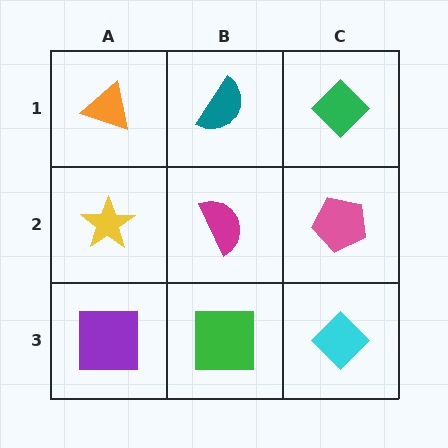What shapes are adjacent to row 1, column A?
A yellow star (row 2, column A), a teal semicircle (row 1, column B).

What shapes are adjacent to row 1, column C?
A pink pentagon (row 2, column C), a teal semicircle (row 1, column B).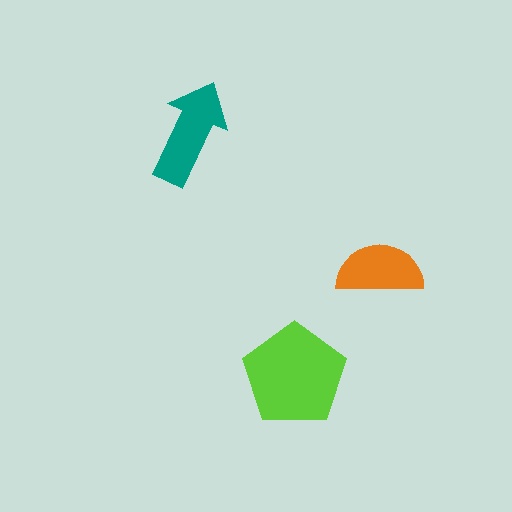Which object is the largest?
The lime pentagon.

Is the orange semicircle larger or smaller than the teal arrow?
Smaller.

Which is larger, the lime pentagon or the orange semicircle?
The lime pentagon.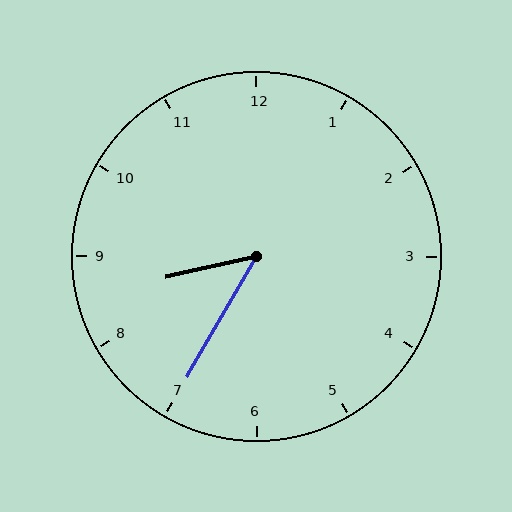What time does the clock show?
8:35.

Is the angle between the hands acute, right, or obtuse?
It is acute.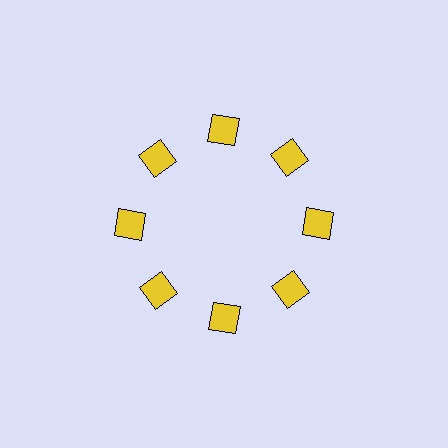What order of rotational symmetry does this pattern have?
This pattern has 8-fold rotational symmetry.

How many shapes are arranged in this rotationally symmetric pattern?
There are 8 shapes, arranged in 8 groups of 1.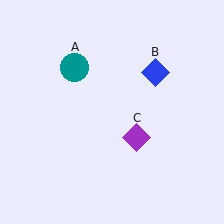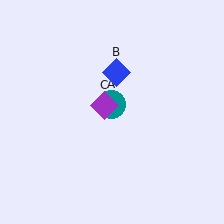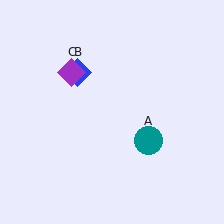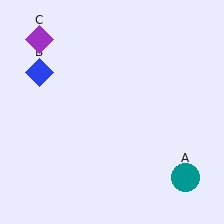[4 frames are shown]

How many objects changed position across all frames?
3 objects changed position: teal circle (object A), blue diamond (object B), purple diamond (object C).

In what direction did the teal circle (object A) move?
The teal circle (object A) moved down and to the right.